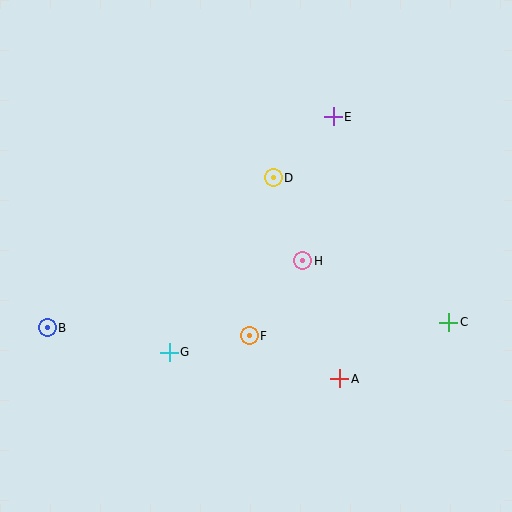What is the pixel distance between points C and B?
The distance between C and B is 402 pixels.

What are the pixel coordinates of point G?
Point G is at (169, 352).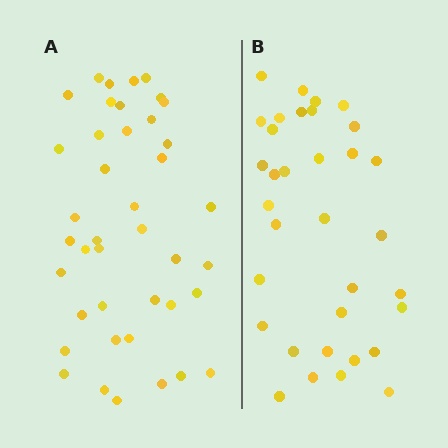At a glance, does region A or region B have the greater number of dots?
Region A (the left region) has more dots.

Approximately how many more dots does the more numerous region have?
Region A has roughly 8 or so more dots than region B.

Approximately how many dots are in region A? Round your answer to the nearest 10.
About 40 dots. (The exact count is 41, which rounds to 40.)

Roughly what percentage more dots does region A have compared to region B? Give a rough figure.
About 20% more.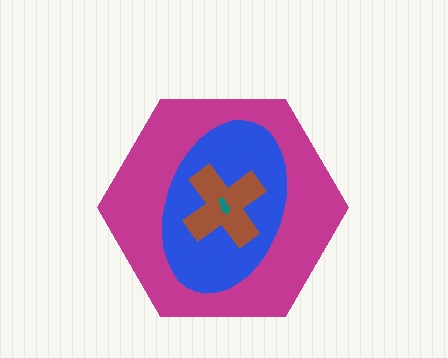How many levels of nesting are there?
4.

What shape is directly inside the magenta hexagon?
The blue ellipse.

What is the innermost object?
The teal arrow.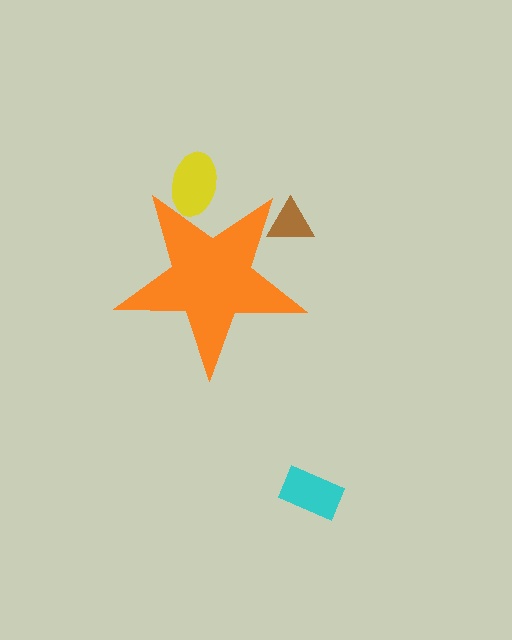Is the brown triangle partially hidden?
Yes, the brown triangle is partially hidden behind the orange star.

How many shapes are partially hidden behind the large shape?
2 shapes are partially hidden.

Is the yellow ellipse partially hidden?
Yes, the yellow ellipse is partially hidden behind the orange star.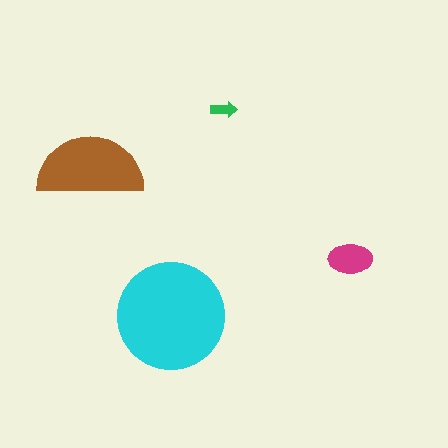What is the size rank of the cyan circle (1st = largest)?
1st.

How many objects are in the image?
There are 4 objects in the image.